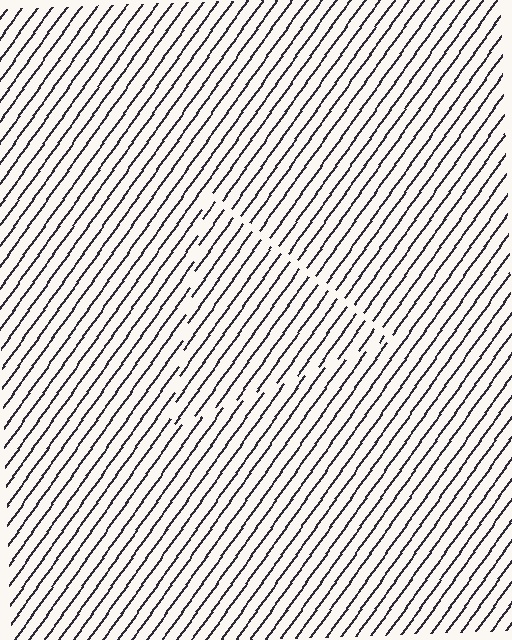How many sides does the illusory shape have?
3 sides — the line-ends trace a triangle.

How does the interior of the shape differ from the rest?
The interior of the shape contains the same grating, shifted by half a period — the contour is defined by the phase discontinuity where line-ends from the inner and outer gratings abut.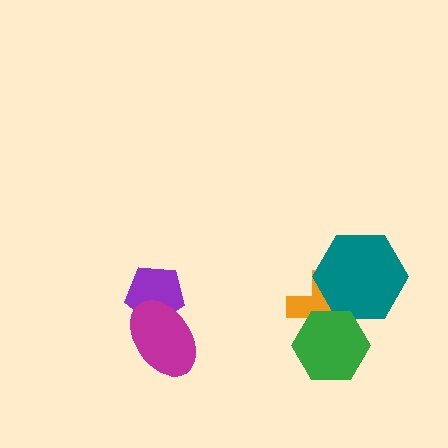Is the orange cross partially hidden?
Yes, it is partially covered by another shape.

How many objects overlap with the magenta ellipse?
1 object overlaps with the magenta ellipse.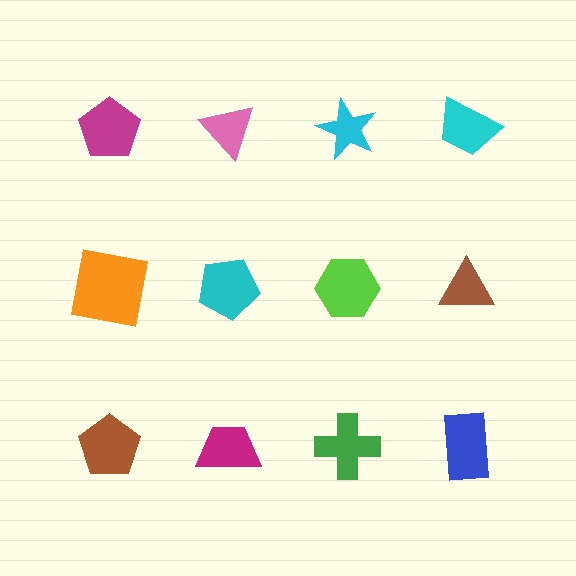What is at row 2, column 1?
An orange square.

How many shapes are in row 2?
4 shapes.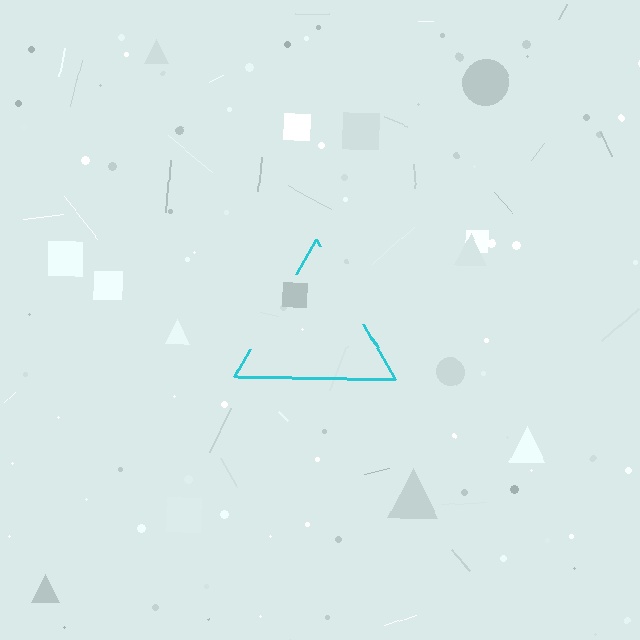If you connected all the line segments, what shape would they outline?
They would outline a triangle.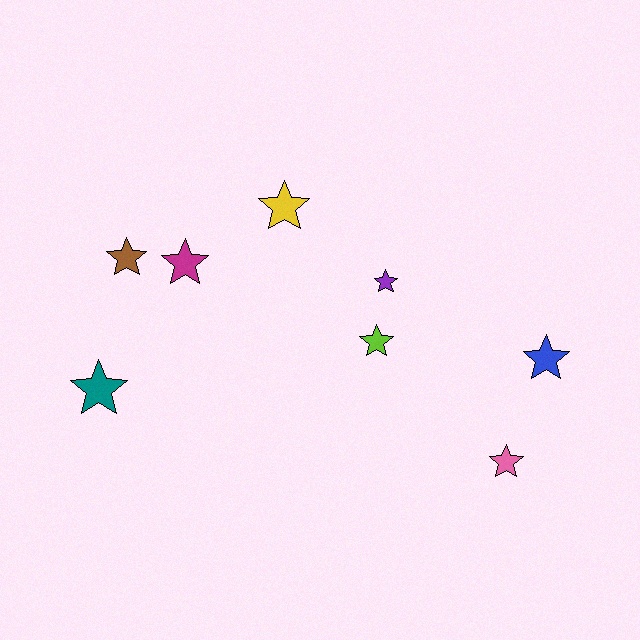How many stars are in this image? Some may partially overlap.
There are 8 stars.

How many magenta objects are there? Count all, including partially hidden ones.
There is 1 magenta object.